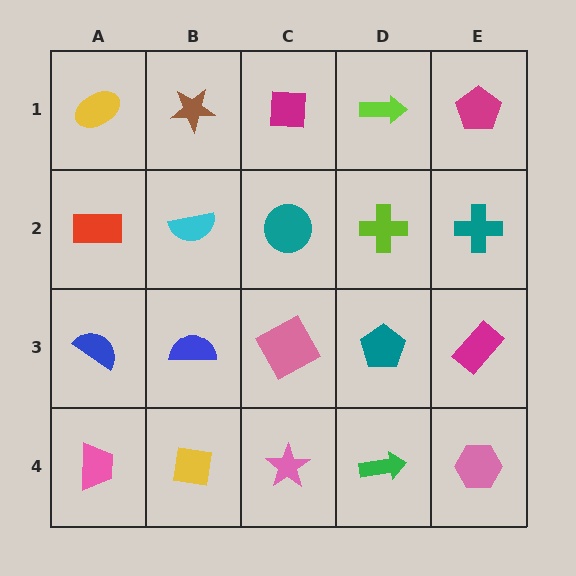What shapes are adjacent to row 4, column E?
A magenta rectangle (row 3, column E), a green arrow (row 4, column D).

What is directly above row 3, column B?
A cyan semicircle.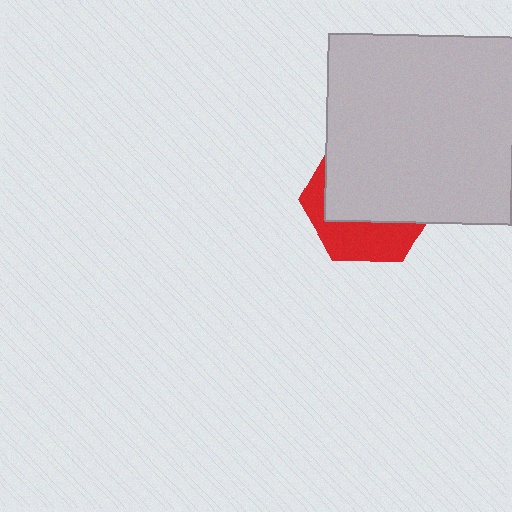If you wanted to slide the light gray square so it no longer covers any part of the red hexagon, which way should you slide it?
Slide it up — that is the most direct way to separate the two shapes.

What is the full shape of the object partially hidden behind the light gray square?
The partially hidden object is a red hexagon.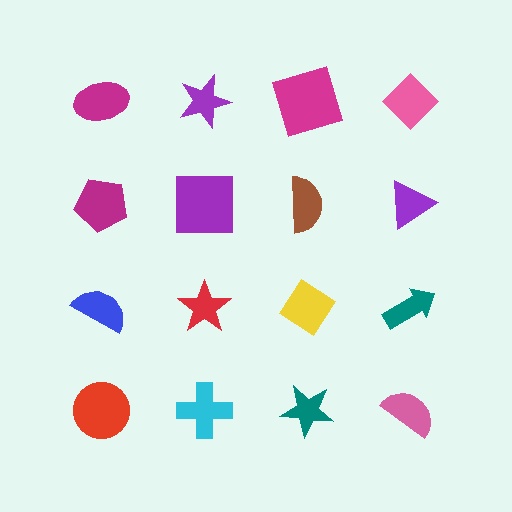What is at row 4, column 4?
A pink semicircle.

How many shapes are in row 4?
4 shapes.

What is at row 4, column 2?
A cyan cross.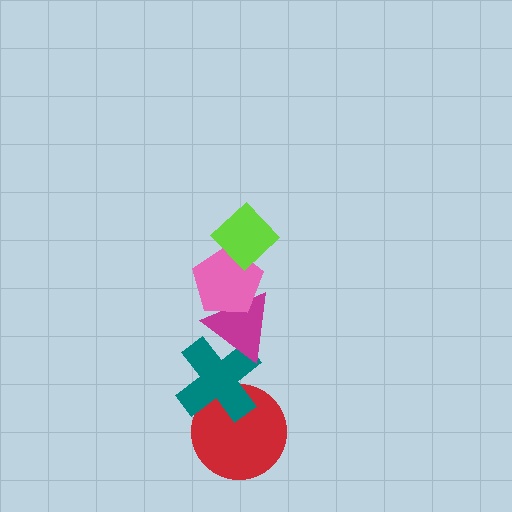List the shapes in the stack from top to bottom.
From top to bottom: the lime diamond, the pink pentagon, the magenta triangle, the teal cross, the red circle.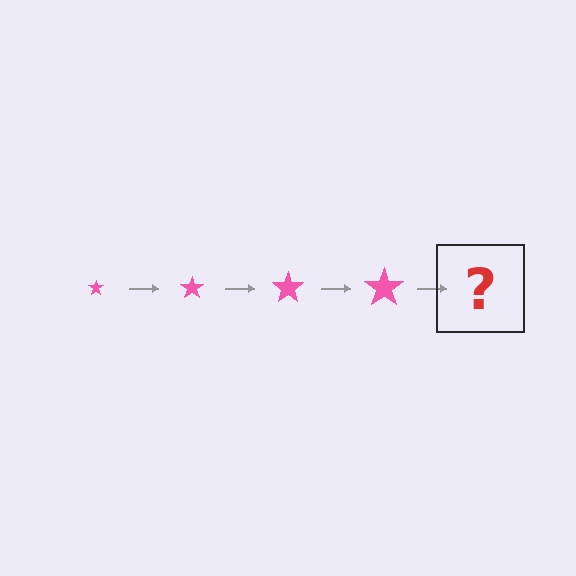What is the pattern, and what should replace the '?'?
The pattern is that the star gets progressively larger each step. The '?' should be a pink star, larger than the previous one.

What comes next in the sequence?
The next element should be a pink star, larger than the previous one.